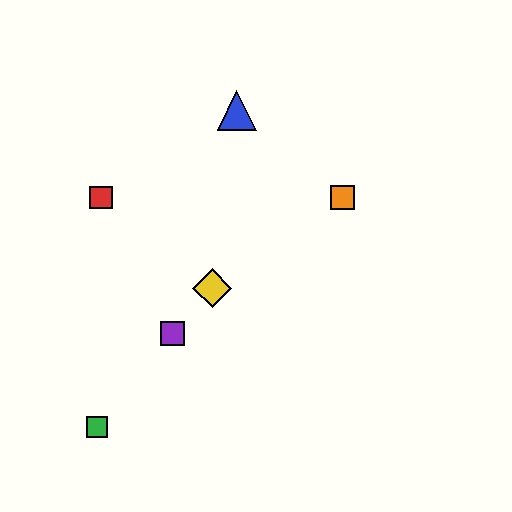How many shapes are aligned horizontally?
2 shapes (the red square, the orange square) are aligned horizontally.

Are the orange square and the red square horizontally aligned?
Yes, both are at y≈198.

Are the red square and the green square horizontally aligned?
No, the red square is at y≈198 and the green square is at y≈427.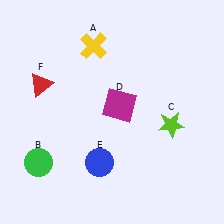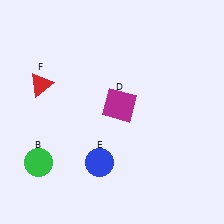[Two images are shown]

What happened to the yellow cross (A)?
The yellow cross (A) was removed in Image 2. It was in the top-left area of Image 1.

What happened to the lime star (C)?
The lime star (C) was removed in Image 2. It was in the bottom-right area of Image 1.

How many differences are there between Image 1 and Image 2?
There are 2 differences between the two images.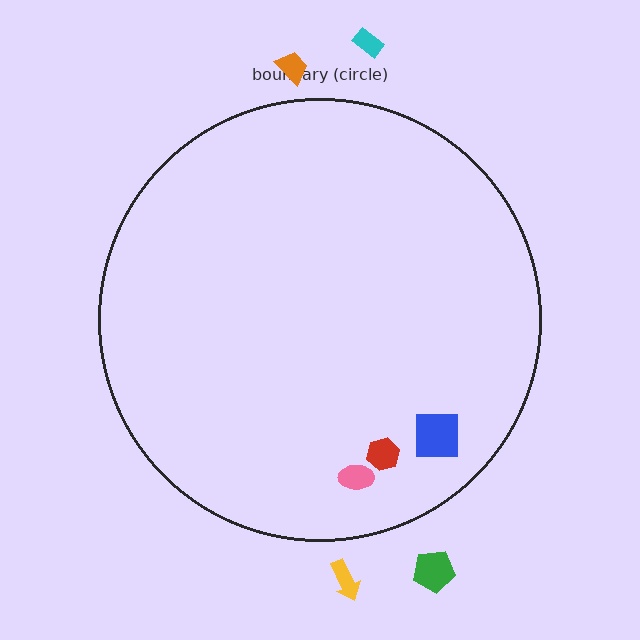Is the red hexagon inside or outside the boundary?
Inside.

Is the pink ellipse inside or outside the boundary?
Inside.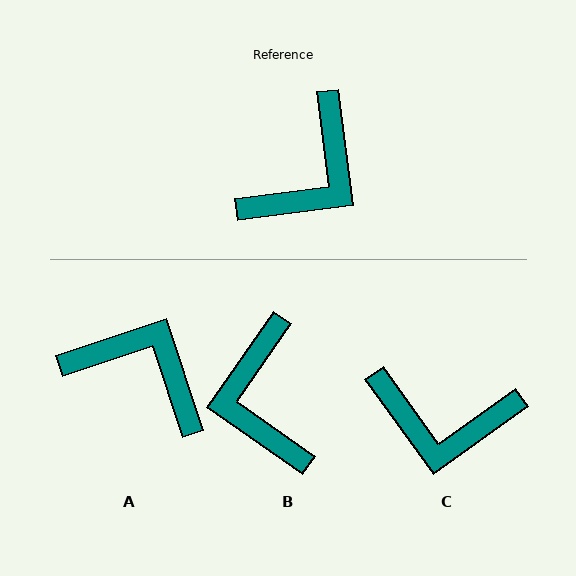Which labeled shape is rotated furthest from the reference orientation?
B, about 132 degrees away.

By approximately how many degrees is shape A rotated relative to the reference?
Approximately 101 degrees counter-clockwise.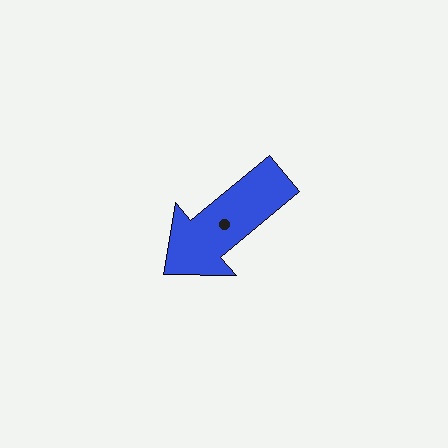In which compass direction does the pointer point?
Southwest.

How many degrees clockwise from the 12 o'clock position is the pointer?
Approximately 230 degrees.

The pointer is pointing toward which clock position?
Roughly 8 o'clock.